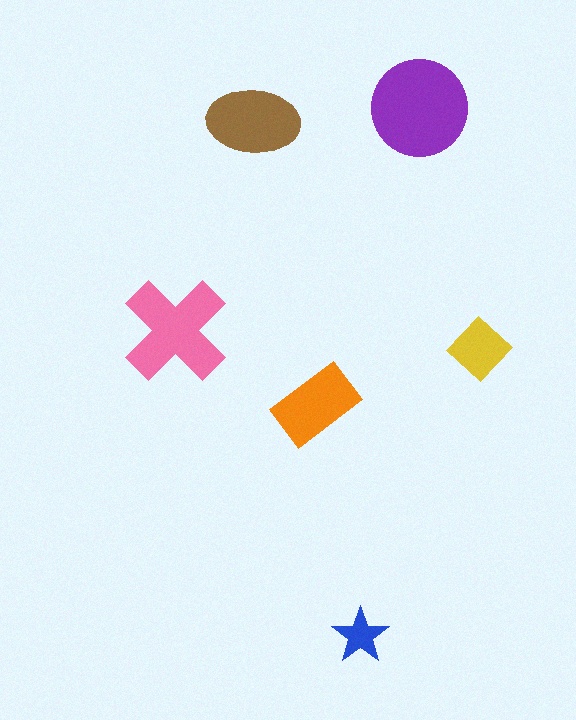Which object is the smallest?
The blue star.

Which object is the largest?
The purple circle.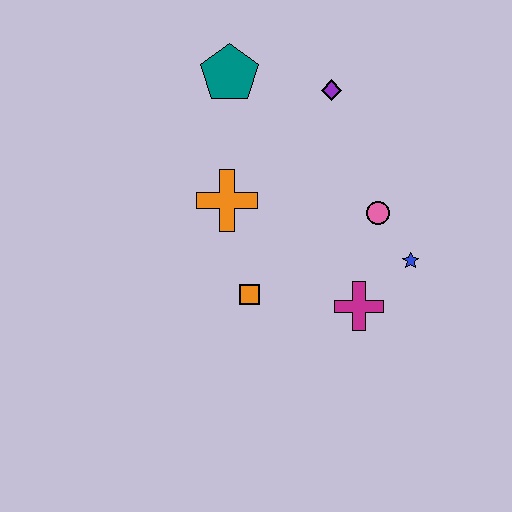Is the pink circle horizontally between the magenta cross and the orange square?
No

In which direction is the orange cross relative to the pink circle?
The orange cross is to the left of the pink circle.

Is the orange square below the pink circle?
Yes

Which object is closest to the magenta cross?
The blue star is closest to the magenta cross.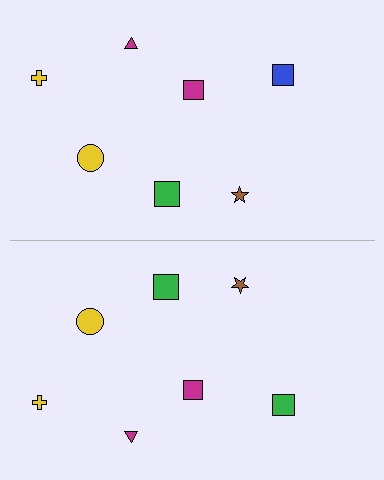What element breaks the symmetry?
The green square on the bottom side breaks the symmetry — its mirror counterpart is blue.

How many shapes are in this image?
There are 14 shapes in this image.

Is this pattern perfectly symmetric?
No, the pattern is not perfectly symmetric. The green square on the bottom side breaks the symmetry — its mirror counterpart is blue.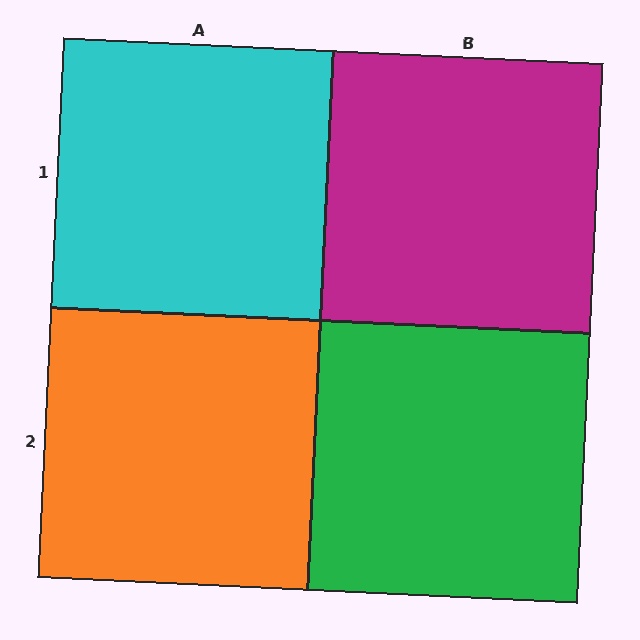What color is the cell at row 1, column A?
Cyan.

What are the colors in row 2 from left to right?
Orange, green.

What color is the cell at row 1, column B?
Magenta.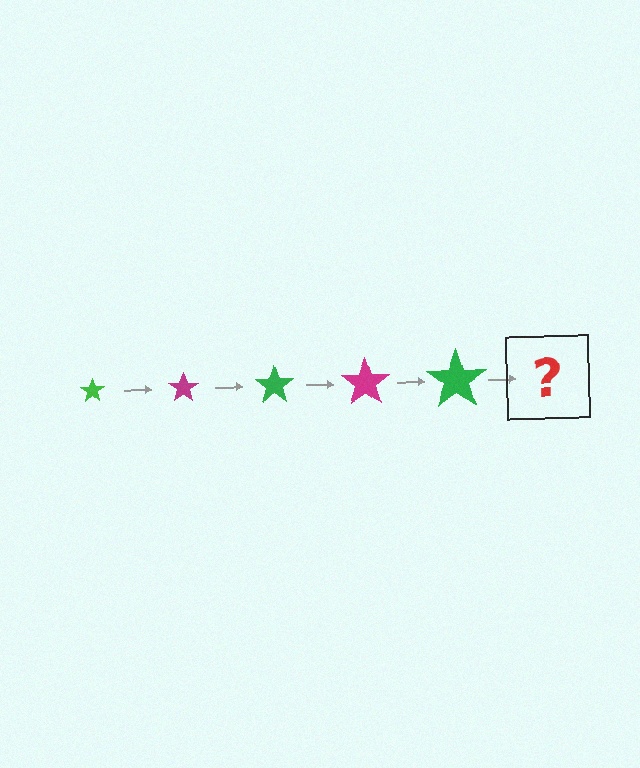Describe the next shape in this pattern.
It should be a magenta star, larger than the previous one.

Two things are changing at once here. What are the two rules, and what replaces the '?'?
The two rules are that the star grows larger each step and the color cycles through green and magenta. The '?' should be a magenta star, larger than the previous one.